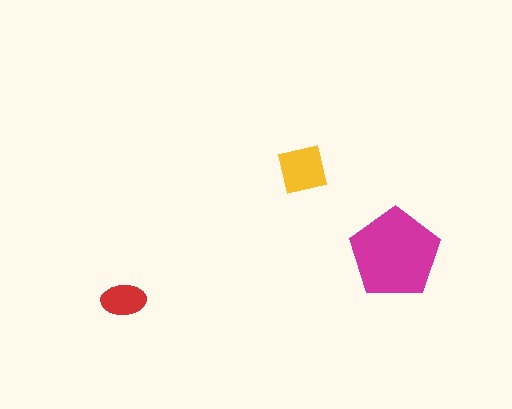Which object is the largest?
The magenta pentagon.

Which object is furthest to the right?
The magenta pentagon is rightmost.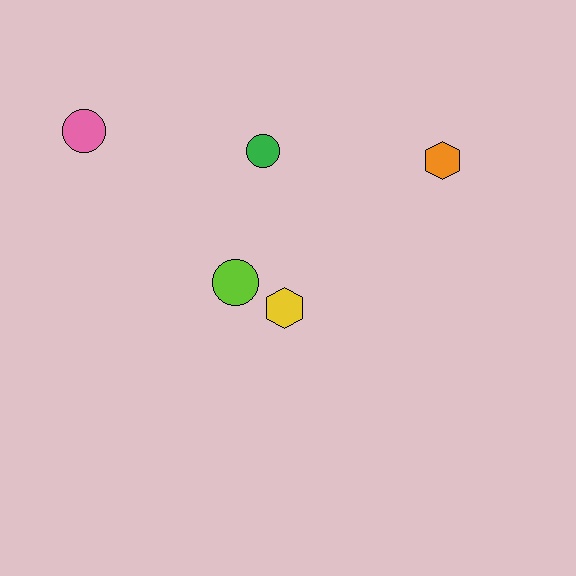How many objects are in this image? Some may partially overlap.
There are 5 objects.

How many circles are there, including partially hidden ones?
There are 3 circles.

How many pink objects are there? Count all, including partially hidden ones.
There is 1 pink object.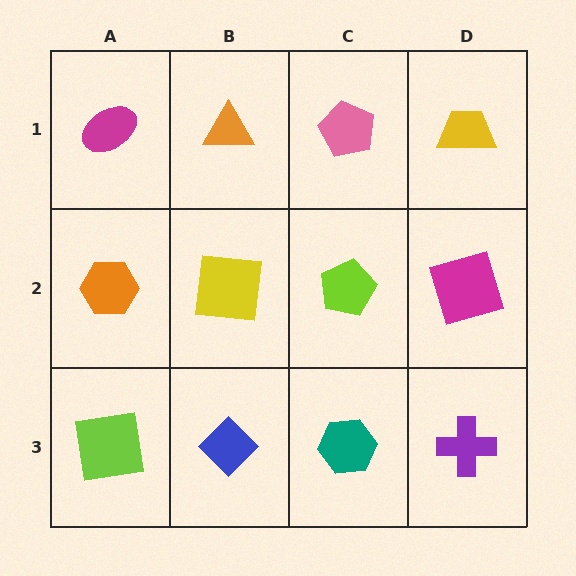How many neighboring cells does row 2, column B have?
4.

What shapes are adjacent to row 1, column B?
A yellow square (row 2, column B), a magenta ellipse (row 1, column A), a pink pentagon (row 1, column C).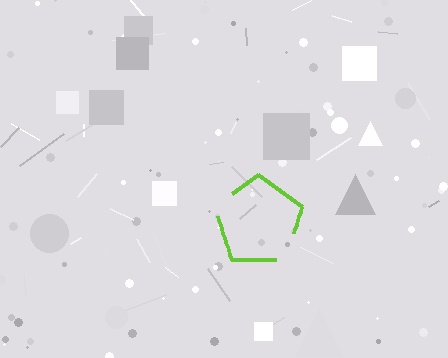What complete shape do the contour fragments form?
The contour fragments form a pentagon.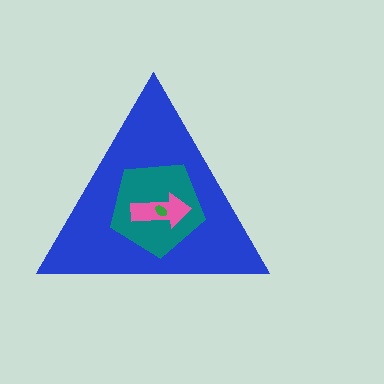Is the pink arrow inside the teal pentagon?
Yes.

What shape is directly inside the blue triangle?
The teal pentagon.